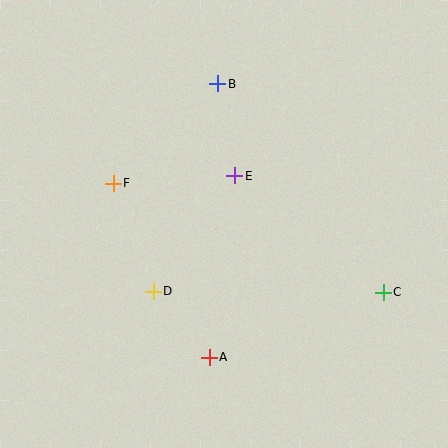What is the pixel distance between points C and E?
The distance between C and E is 189 pixels.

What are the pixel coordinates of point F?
Point F is at (113, 183).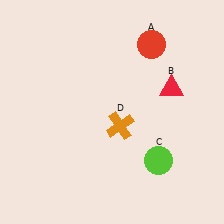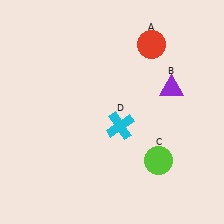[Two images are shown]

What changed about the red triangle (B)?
In Image 1, B is red. In Image 2, it changed to purple.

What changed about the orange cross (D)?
In Image 1, D is orange. In Image 2, it changed to cyan.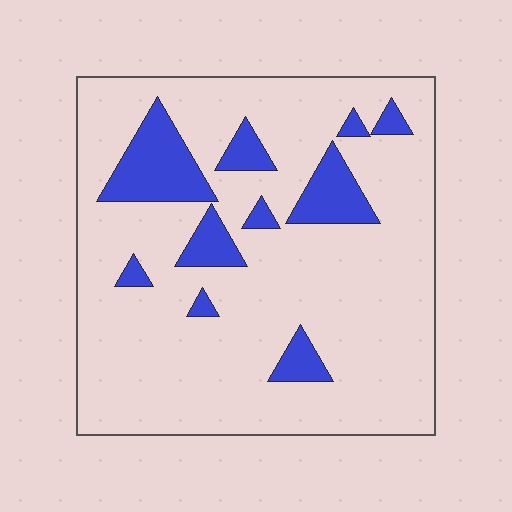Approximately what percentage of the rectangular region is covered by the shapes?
Approximately 15%.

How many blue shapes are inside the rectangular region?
10.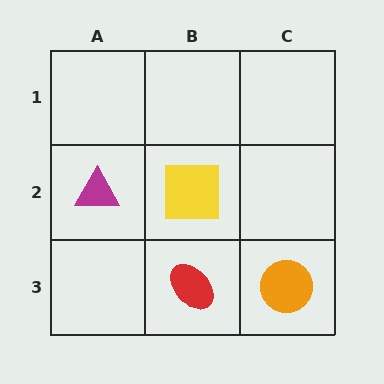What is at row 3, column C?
An orange circle.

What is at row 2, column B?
A yellow square.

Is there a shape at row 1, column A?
No, that cell is empty.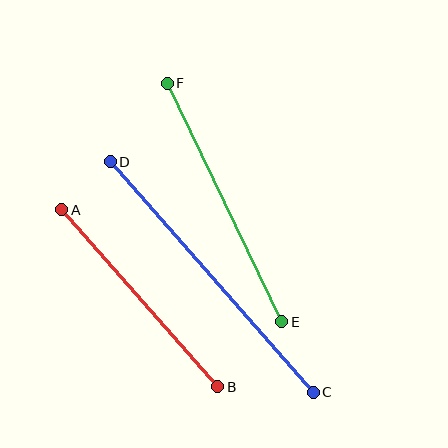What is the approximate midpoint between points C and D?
The midpoint is at approximately (212, 277) pixels.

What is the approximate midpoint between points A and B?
The midpoint is at approximately (140, 298) pixels.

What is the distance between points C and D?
The distance is approximately 307 pixels.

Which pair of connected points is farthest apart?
Points C and D are farthest apart.